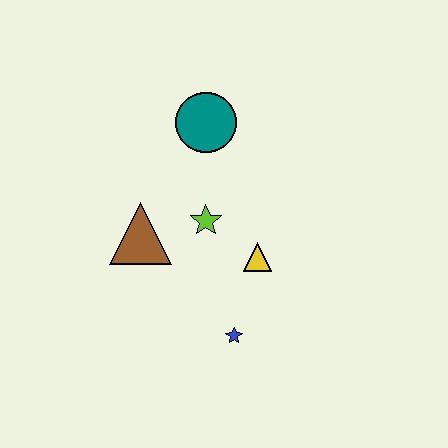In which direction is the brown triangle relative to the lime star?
The brown triangle is to the left of the lime star.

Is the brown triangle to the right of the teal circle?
No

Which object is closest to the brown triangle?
The lime star is closest to the brown triangle.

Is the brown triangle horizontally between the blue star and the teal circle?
No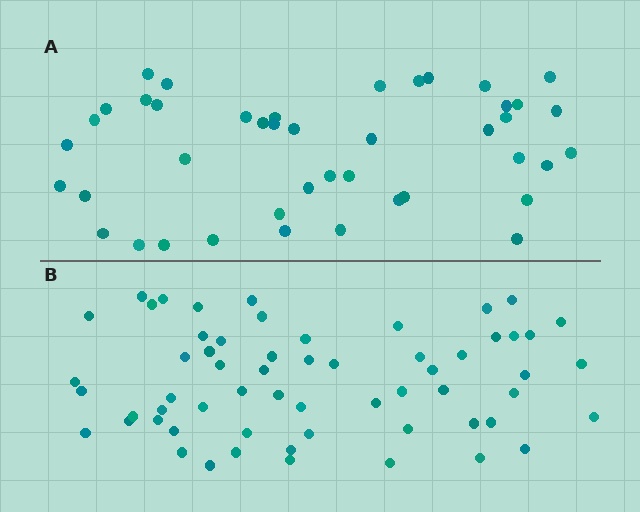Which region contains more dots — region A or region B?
Region B (the bottom region) has more dots.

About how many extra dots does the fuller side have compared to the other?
Region B has approximately 15 more dots than region A.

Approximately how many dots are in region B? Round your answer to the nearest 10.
About 60 dots.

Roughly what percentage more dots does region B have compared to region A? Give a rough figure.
About 40% more.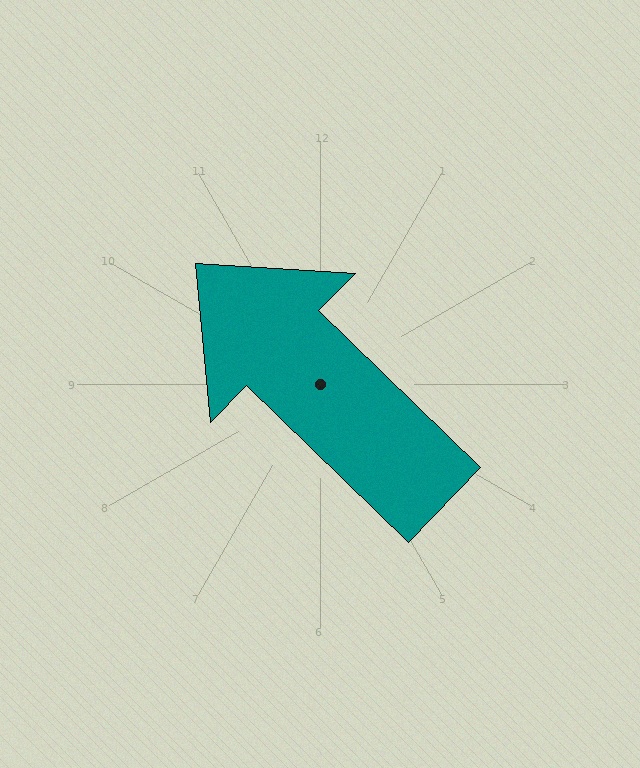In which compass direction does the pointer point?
Northwest.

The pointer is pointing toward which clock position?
Roughly 10 o'clock.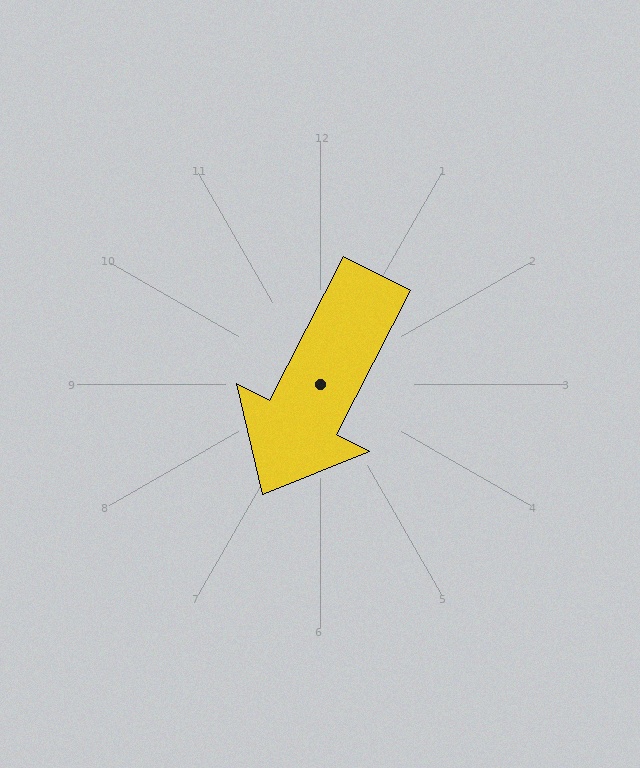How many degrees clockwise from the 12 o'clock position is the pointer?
Approximately 207 degrees.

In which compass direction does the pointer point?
Southwest.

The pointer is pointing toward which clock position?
Roughly 7 o'clock.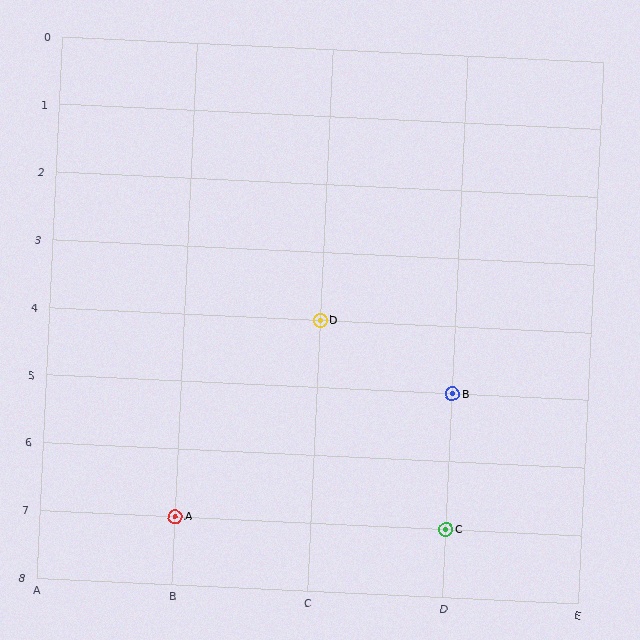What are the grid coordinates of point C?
Point C is at grid coordinates (D, 7).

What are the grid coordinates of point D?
Point D is at grid coordinates (C, 4).